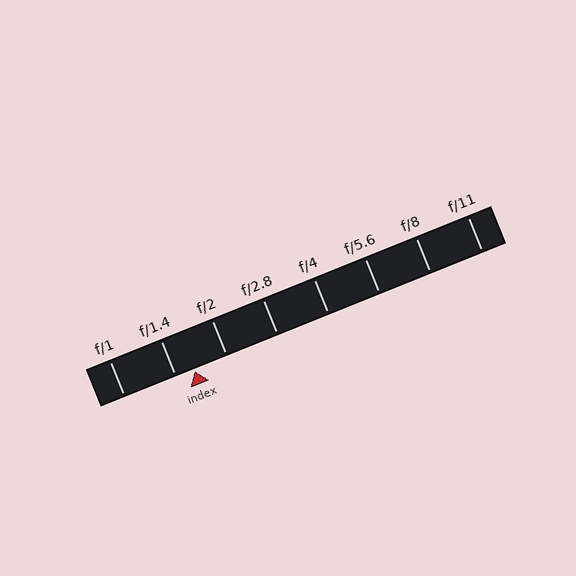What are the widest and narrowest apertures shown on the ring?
The widest aperture shown is f/1 and the narrowest is f/11.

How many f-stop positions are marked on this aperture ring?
There are 8 f-stop positions marked.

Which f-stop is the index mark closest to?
The index mark is closest to f/1.4.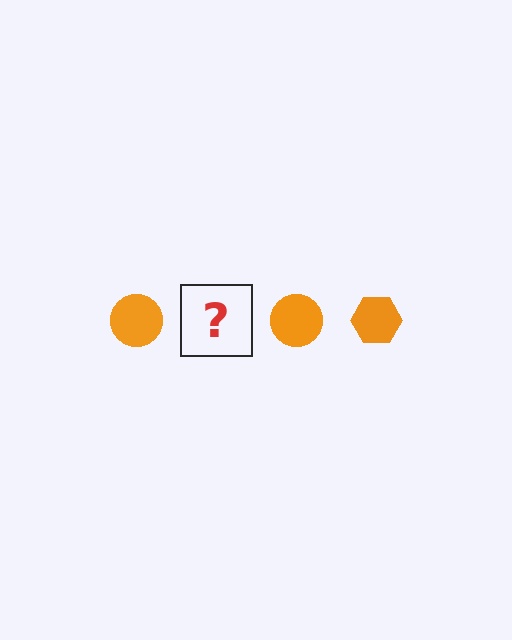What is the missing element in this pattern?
The missing element is an orange hexagon.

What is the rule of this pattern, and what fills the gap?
The rule is that the pattern cycles through circle, hexagon shapes in orange. The gap should be filled with an orange hexagon.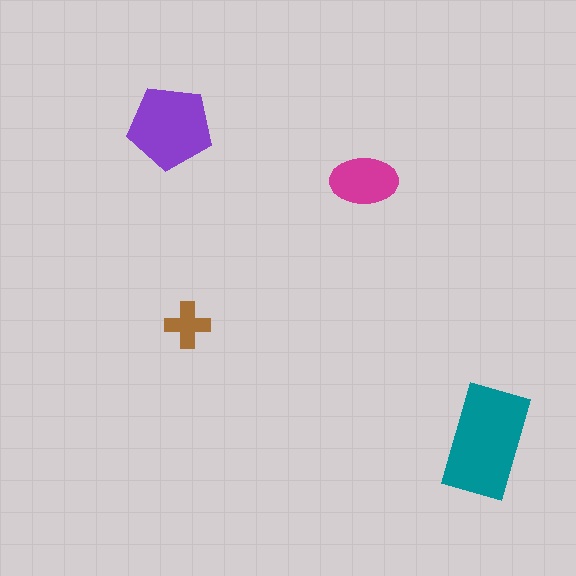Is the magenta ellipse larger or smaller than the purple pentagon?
Smaller.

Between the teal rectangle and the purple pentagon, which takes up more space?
The teal rectangle.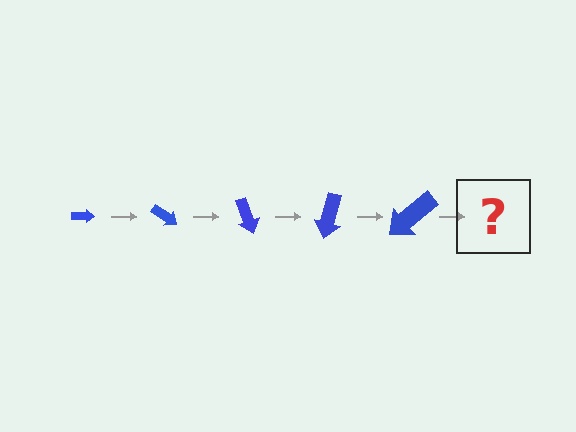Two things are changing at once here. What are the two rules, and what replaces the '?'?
The two rules are that the arrow grows larger each step and it rotates 35 degrees each step. The '?' should be an arrow, larger than the previous one and rotated 175 degrees from the start.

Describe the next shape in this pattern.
It should be an arrow, larger than the previous one and rotated 175 degrees from the start.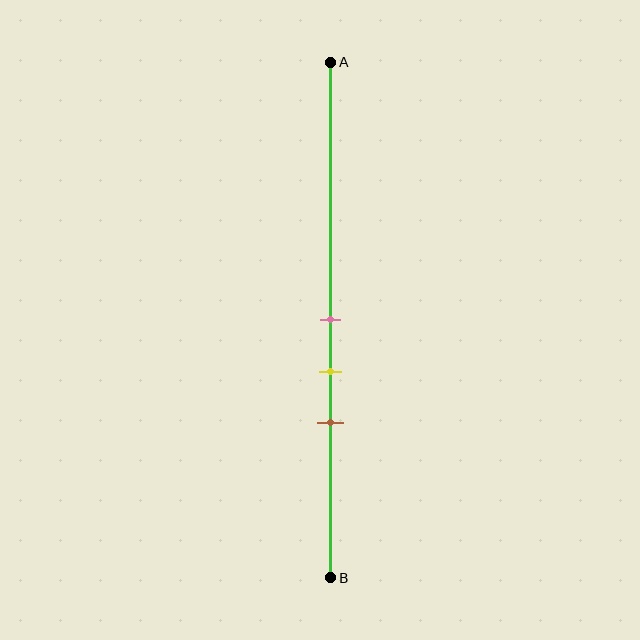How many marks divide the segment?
There are 3 marks dividing the segment.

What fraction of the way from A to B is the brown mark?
The brown mark is approximately 70% (0.7) of the way from A to B.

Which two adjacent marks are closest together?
The pink and yellow marks are the closest adjacent pair.